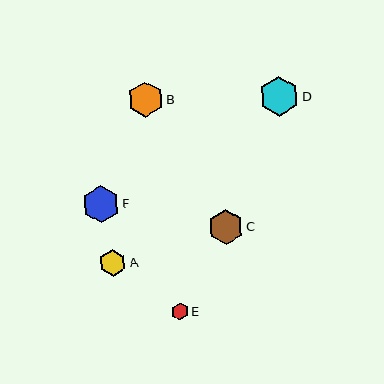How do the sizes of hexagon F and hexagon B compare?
Hexagon F and hexagon B are approximately the same size.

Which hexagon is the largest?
Hexagon D is the largest with a size of approximately 40 pixels.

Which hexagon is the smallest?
Hexagon E is the smallest with a size of approximately 17 pixels.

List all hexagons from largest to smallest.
From largest to smallest: D, F, C, B, A, E.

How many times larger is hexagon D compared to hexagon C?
Hexagon D is approximately 1.1 times the size of hexagon C.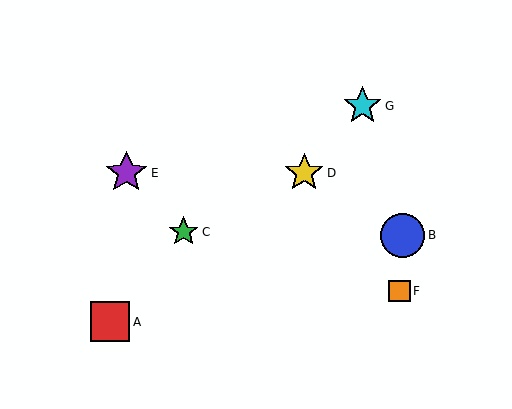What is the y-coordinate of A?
Object A is at y≈322.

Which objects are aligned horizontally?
Objects D, E are aligned horizontally.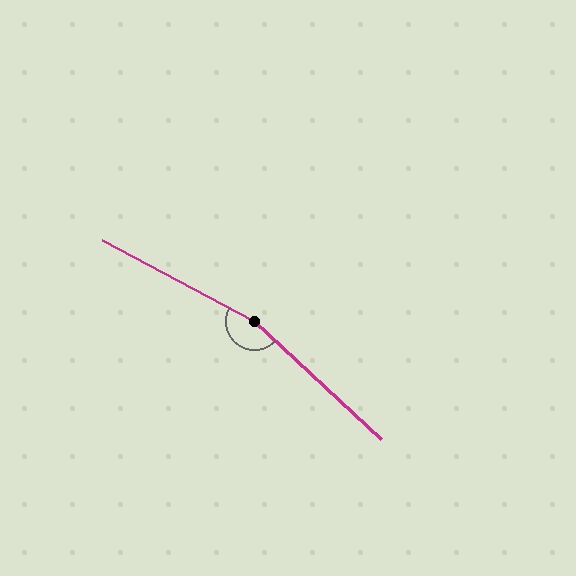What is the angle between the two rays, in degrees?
Approximately 165 degrees.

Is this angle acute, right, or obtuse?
It is obtuse.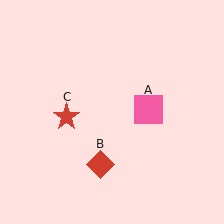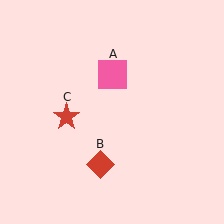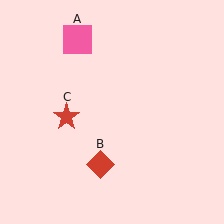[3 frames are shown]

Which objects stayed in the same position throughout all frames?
Red diamond (object B) and red star (object C) remained stationary.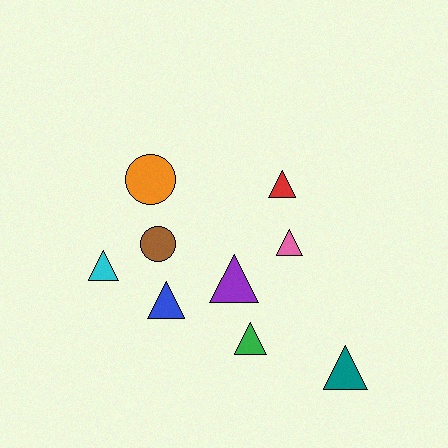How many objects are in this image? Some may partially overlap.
There are 9 objects.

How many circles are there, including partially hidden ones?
There are 2 circles.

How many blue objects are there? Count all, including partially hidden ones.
There is 1 blue object.